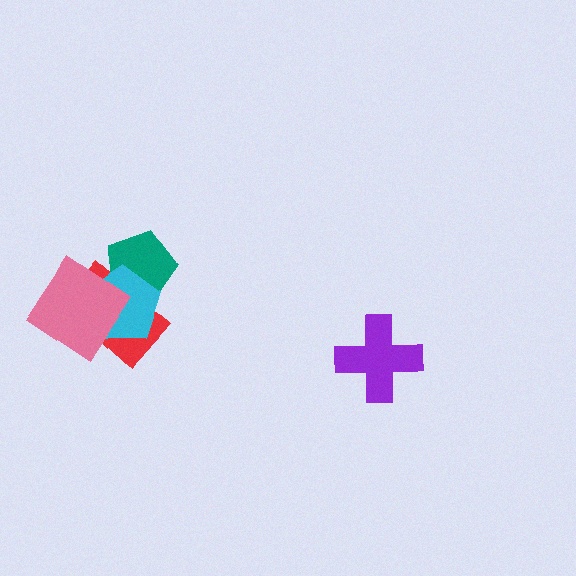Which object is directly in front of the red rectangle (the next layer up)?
The cyan pentagon is directly in front of the red rectangle.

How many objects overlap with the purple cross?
0 objects overlap with the purple cross.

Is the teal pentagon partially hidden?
Yes, it is partially covered by another shape.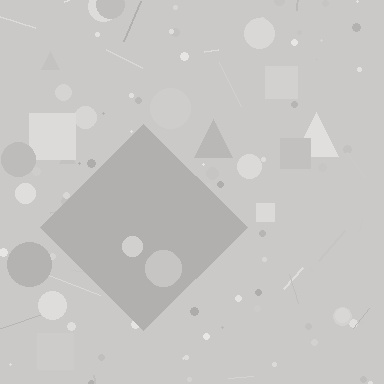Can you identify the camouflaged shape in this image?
The camouflaged shape is a diamond.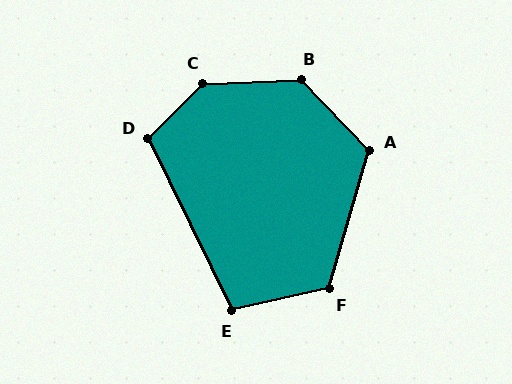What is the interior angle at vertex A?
Approximately 120 degrees (obtuse).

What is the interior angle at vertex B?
Approximately 132 degrees (obtuse).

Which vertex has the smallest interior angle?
E, at approximately 103 degrees.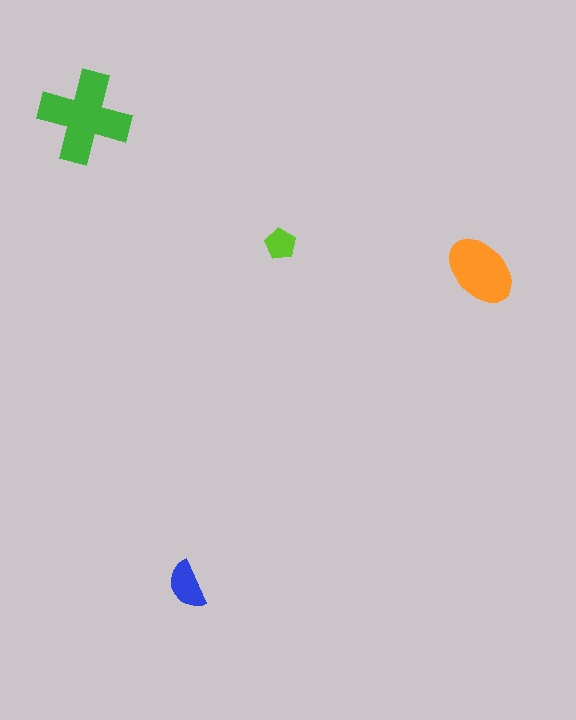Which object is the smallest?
The lime pentagon.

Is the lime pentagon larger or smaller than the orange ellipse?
Smaller.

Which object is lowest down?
The blue semicircle is bottommost.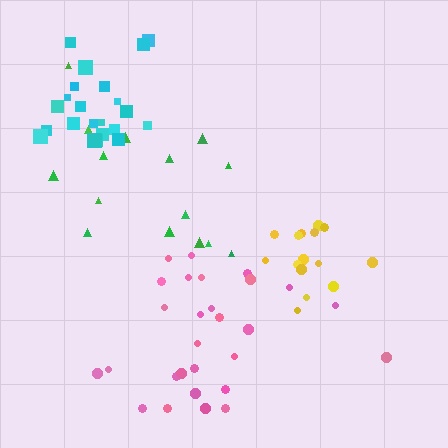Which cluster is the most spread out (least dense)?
Green.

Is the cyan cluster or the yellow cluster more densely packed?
Yellow.